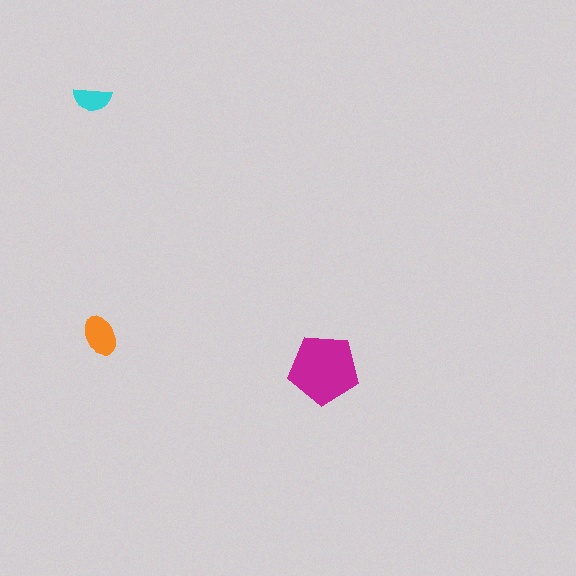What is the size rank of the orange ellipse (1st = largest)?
2nd.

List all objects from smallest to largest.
The cyan semicircle, the orange ellipse, the magenta pentagon.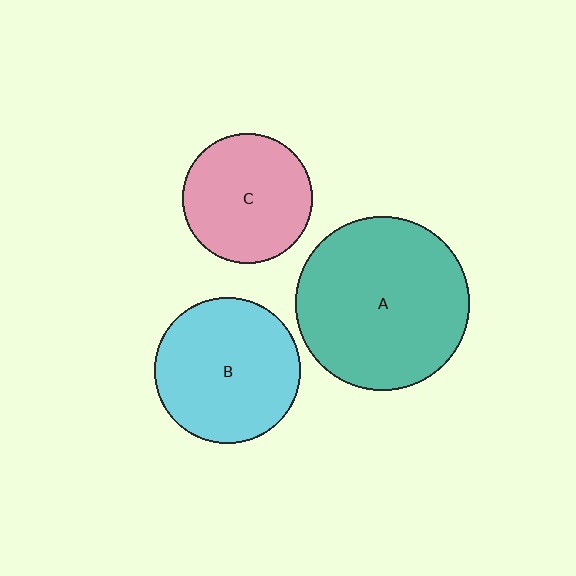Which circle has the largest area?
Circle A (teal).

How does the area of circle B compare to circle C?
Approximately 1.3 times.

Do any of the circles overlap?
No, none of the circles overlap.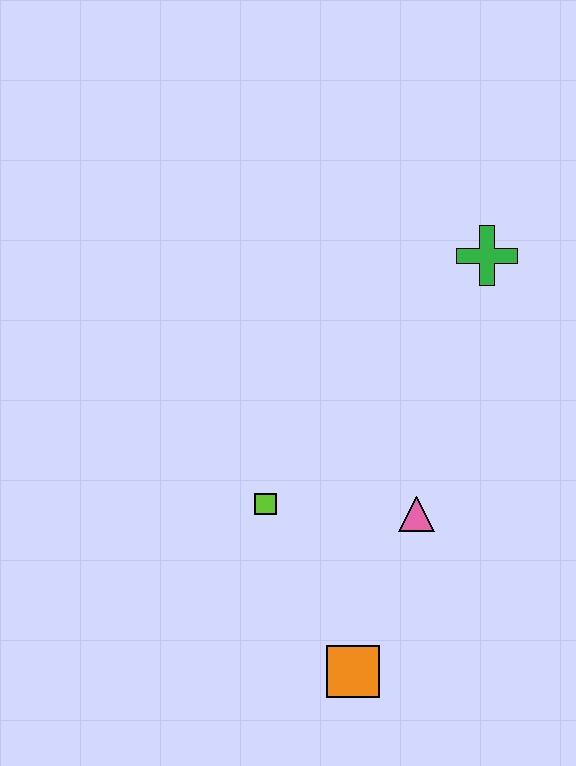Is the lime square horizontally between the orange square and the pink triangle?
No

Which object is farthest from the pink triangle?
The green cross is farthest from the pink triangle.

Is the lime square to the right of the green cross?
No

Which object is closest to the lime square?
The pink triangle is closest to the lime square.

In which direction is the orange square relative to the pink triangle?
The orange square is below the pink triangle.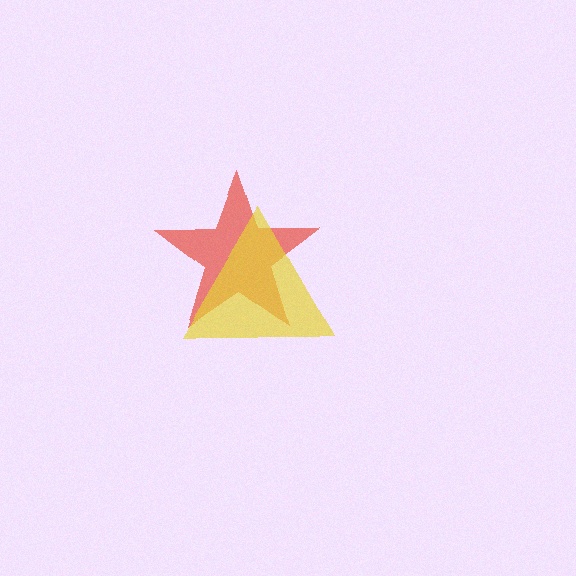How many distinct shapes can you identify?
There are 2 distinct shapes: a red star, a yellow triangle.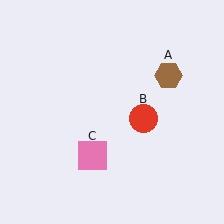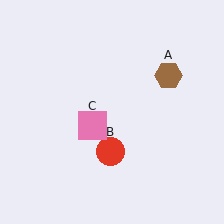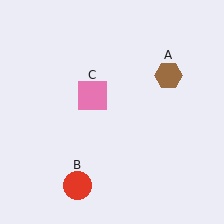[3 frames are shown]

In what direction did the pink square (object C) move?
The pink square (object C) moved up.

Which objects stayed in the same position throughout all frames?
Brown hexagon (object A) remained stationary.